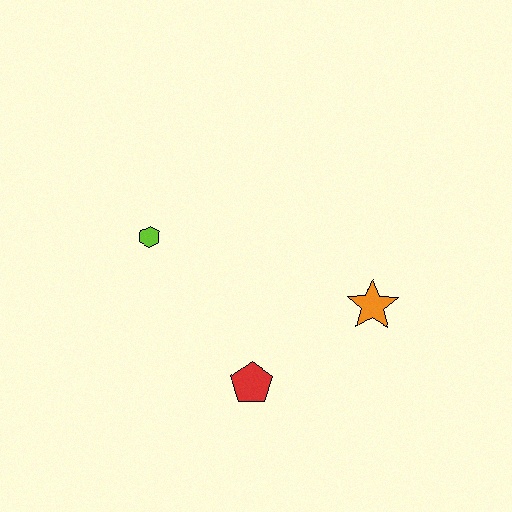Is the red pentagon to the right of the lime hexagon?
Yes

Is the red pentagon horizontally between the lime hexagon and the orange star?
Yes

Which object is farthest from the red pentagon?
The lime hexagon is farthest from the red pentagon.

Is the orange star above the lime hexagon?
No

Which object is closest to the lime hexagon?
The red pentagon is closest to the lime hexagon.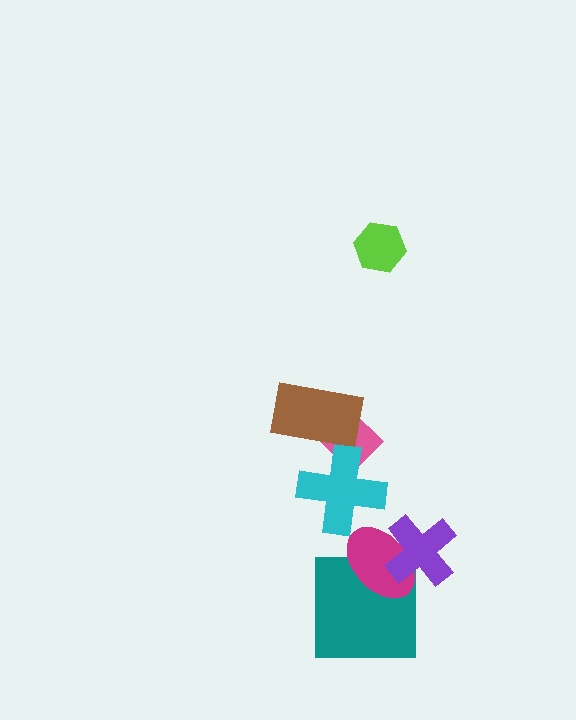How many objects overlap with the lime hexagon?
0 objects overlap with the lime hexagon.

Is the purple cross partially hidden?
No, no other shape covers it.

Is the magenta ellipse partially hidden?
Yes, it is partially covered by another shape.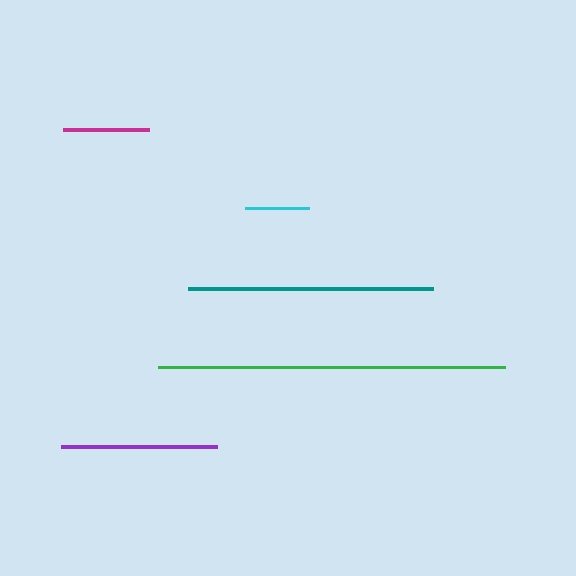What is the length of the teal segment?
The teal segment is approximately 245 pixels long.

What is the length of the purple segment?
The purple segment is approximately 155 pixels long.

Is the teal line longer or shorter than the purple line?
The teal line is longer than the purple line.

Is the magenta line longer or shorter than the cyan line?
The magenta line is longer than the cyan line.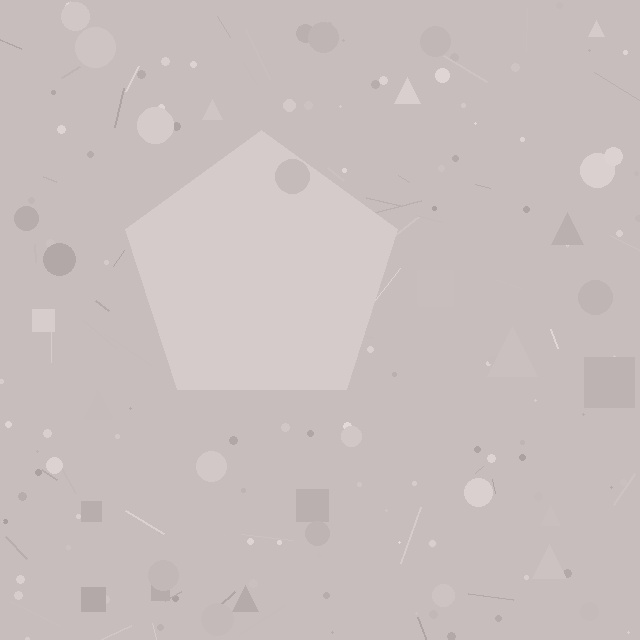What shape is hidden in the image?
A pentagon is hidden in the image.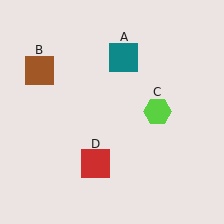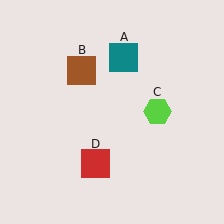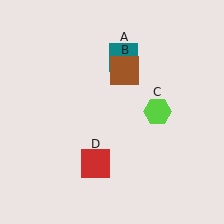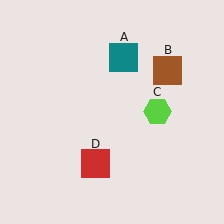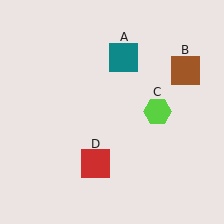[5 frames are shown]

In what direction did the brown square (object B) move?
The brown square (object B) moved right.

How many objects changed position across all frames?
1 object changed position: brown square (object B).